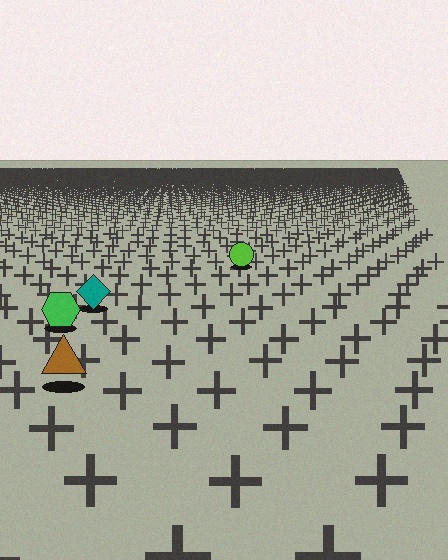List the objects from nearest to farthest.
From nearest to farthest: the brown triangle, the green hexagon, the teal diamond, the lime circle.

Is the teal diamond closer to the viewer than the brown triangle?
No. The brown triangle is closer — you can tell from the texture gradient: the ground texture is coarser near it.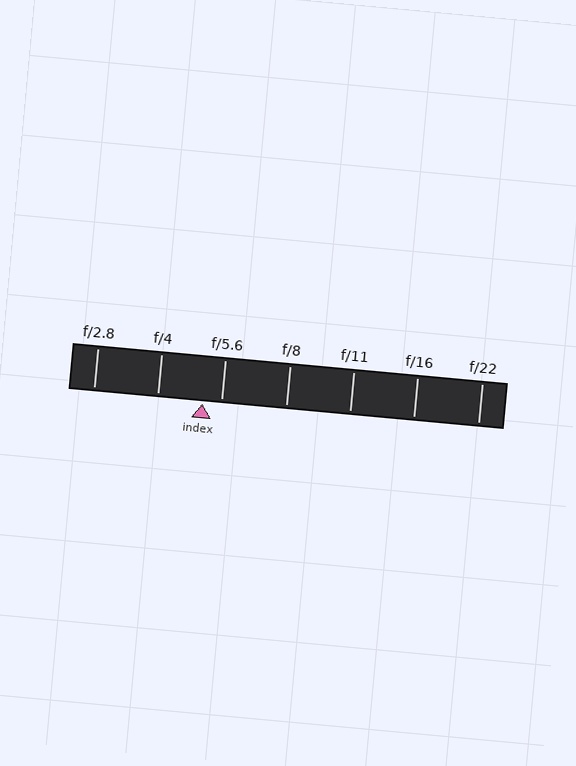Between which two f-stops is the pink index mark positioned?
The index mark is between f/4 and f/5.6.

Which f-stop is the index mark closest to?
The index mark is closest to f/5.6.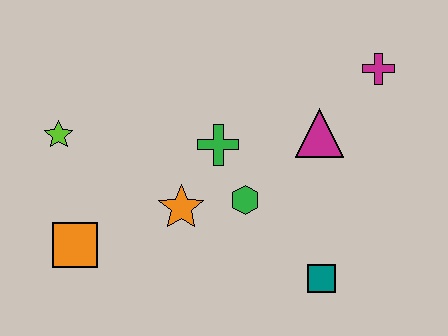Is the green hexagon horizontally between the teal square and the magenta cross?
No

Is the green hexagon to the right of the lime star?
Yes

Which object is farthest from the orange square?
The magenta cross is farthest from the orange square.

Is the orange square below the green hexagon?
Yes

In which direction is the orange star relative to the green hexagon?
The orange star is to the left of the green hexagon.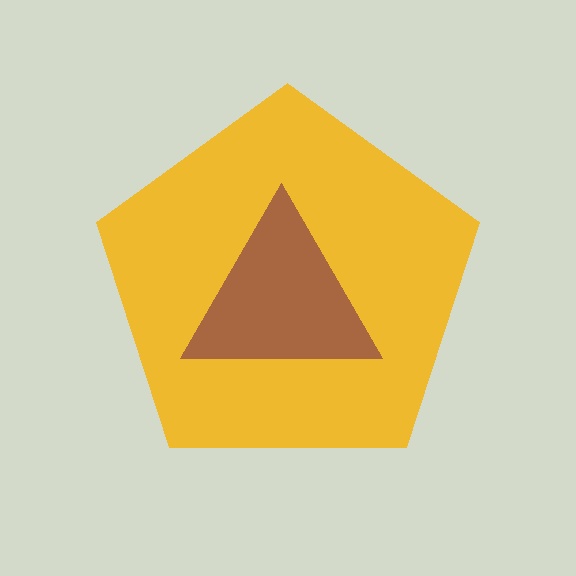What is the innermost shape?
The brown triangle.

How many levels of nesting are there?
2.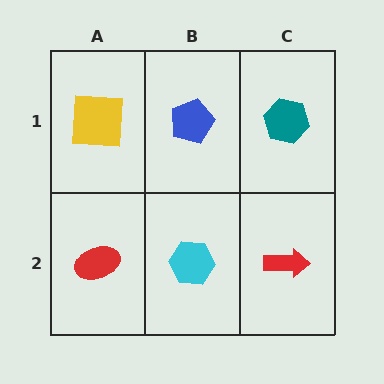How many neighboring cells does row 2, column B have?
3.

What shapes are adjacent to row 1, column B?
A cyan hexagon (row 2, column B), a yellow square (row 1, column A), a teal hexagon (row 1, column C).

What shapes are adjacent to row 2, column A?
A yellow square (row 1, column A), a cyan hexagon (row 2, column B).